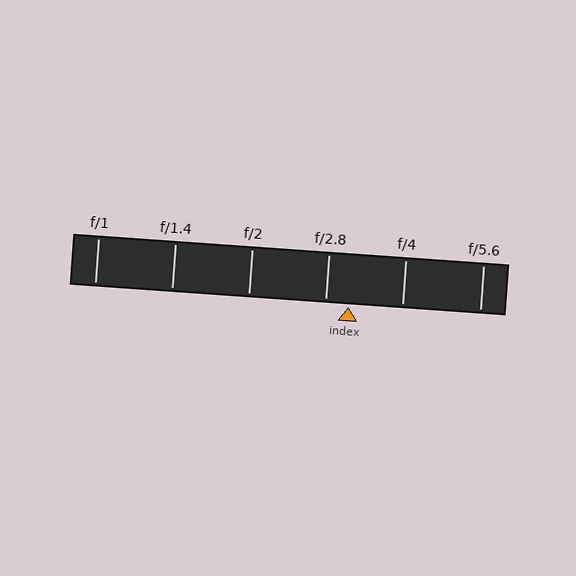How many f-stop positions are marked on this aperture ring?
There are 6 f-stop positions marked.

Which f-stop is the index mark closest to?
The index mark is closest to f/2.8.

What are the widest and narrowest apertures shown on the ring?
The widest aperture shown is f/1 and the narrowest is f/5.6.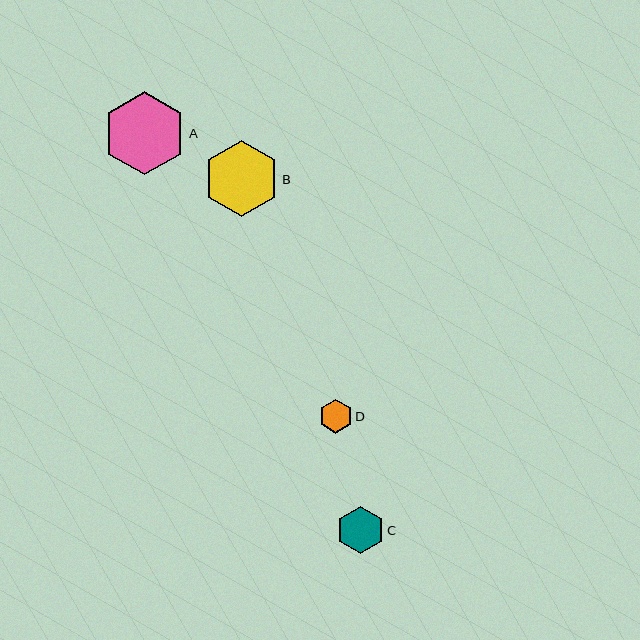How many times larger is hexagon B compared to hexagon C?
Hexagon B is approximately 1.6 times the size of hexagon C.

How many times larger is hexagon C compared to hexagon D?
Hexagon C is approximately 1.4 times the size of hexagon D.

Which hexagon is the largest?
Hexagon A is the largest with a size of approximately 83 pixels.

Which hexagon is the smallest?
Hexagon D is the smallest with a size of approximately 34 pixels.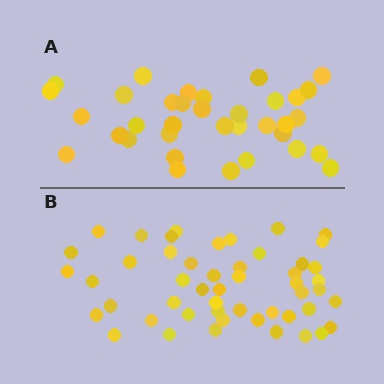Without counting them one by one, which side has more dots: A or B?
Region B (the bottom region) has more dots.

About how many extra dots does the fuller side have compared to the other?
Region B has approximately 15 more dots than region A.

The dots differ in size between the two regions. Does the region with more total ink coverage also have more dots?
No. Region A has more total ink coverage because its dots are larger, but region B actually contains more individual dots. Total area can be misleading — the number of items is what matters here.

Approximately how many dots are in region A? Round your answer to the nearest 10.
About 40 dots. (The exact count is 35, which rounds to 40.)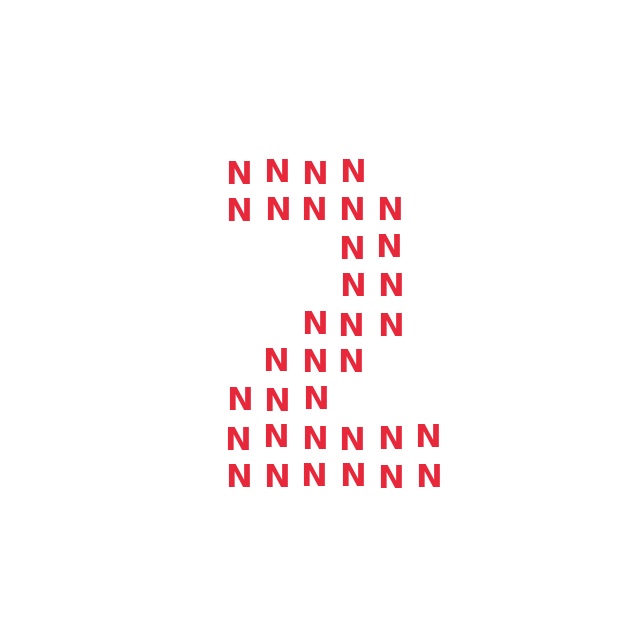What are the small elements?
The small elements are letter N's.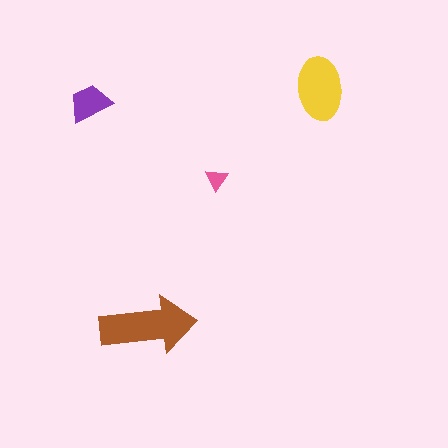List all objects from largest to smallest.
The brown arrow, the yellow ellipse, the purple trapezoid, the pink triangle.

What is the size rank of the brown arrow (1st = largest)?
1st.